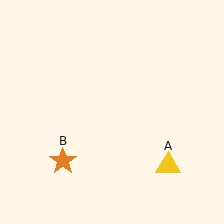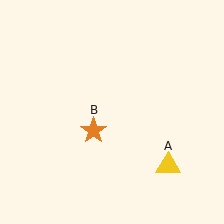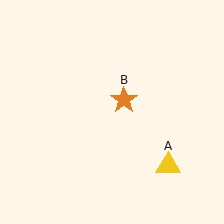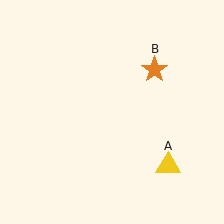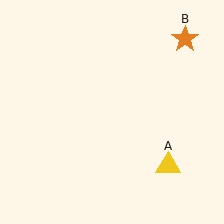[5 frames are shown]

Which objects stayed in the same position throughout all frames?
Yellow triangle (object A) remained stationary.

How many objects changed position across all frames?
1 object changed position: orange star (object B).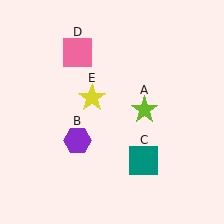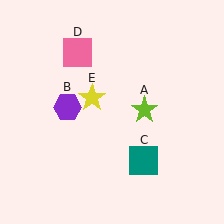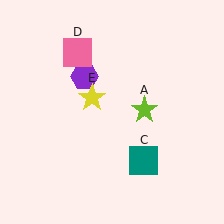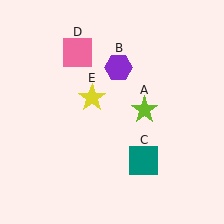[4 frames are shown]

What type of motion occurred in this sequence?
The purple hexagon (object B) rotated clockwise around the center of the scene.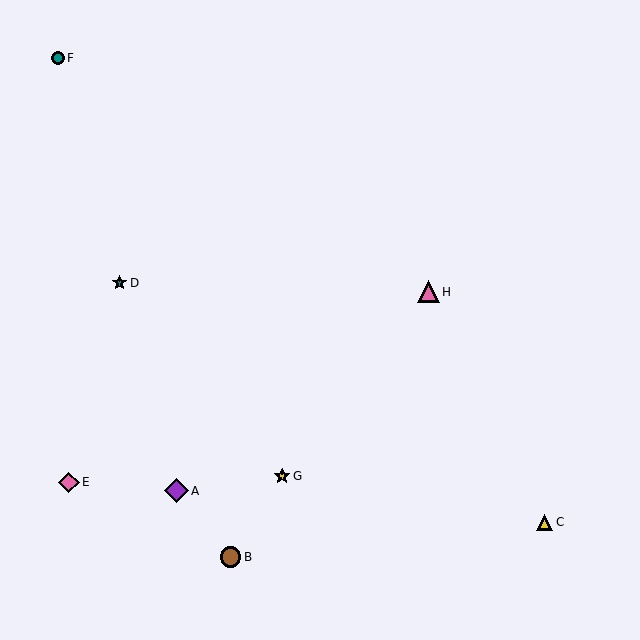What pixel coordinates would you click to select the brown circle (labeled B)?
Click at (231, 557) to select the brown circle B.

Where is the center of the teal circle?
The center of the teal circle is at (58, 58).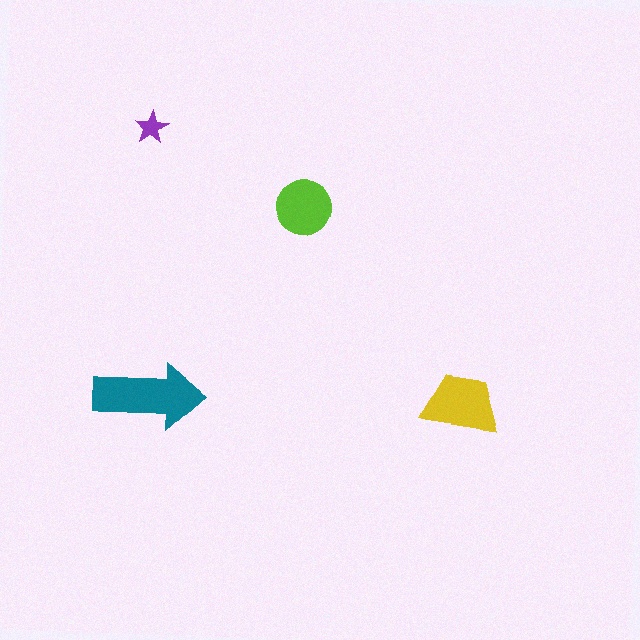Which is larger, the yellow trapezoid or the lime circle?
The yellow trapezoid.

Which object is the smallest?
The purple star.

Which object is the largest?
The teal arrow.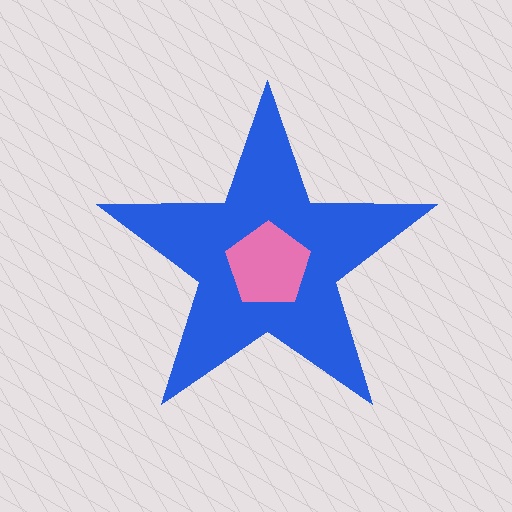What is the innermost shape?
The pink pentagon.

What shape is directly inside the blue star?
The pink pentagon.